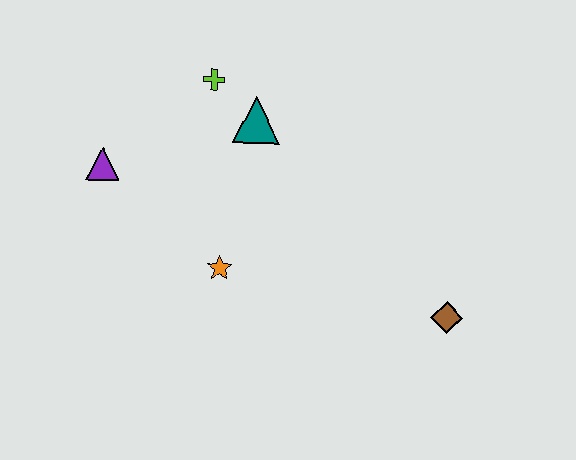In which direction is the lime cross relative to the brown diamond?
The lime cross is to the left of the brown diamond.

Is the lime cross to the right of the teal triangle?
No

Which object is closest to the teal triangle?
The lime cross is closest to the teal triangle.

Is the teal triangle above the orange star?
Yes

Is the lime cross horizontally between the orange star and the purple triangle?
Yes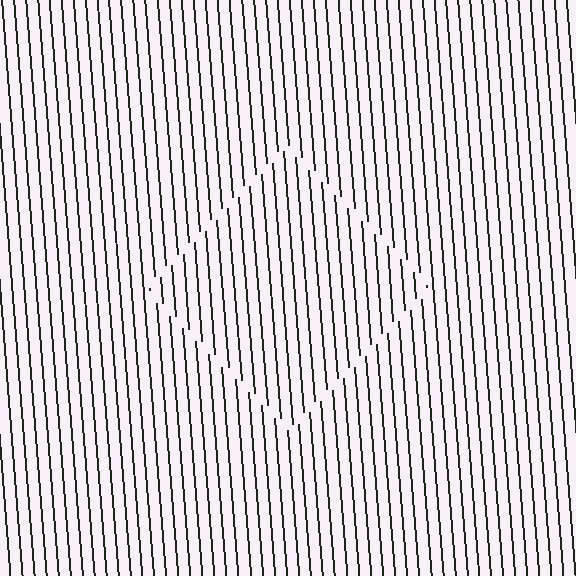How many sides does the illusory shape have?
4 sides — the line-ends trace a square.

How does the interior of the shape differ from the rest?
The interior of the shape contains the same grating, shifted by half a period — the contour is defined by the phase discontinuity where line-ends from the inner and outer gratings abut.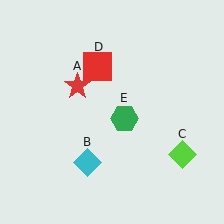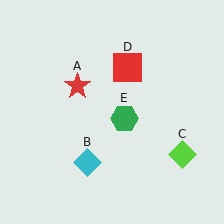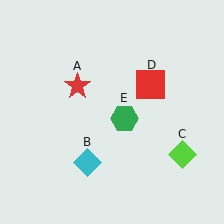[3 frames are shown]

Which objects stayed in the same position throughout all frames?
Red star (object A) and cyan diamond (object B) and lime diamond (object C) and green hexagon (object E) remained stationary.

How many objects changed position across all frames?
1 object changed position: red square (object D).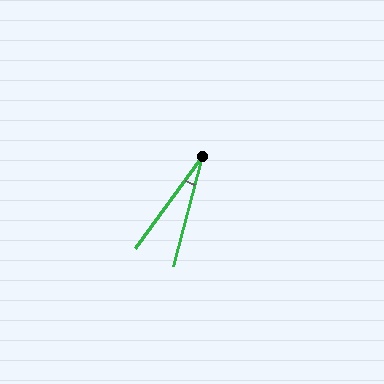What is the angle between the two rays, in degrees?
Approximately 21 degrees.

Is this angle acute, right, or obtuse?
It is acute.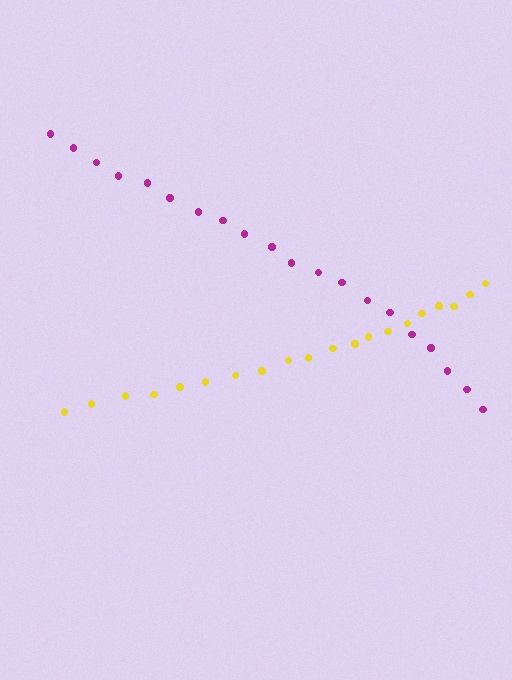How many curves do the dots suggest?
There are 2 distinct paths.